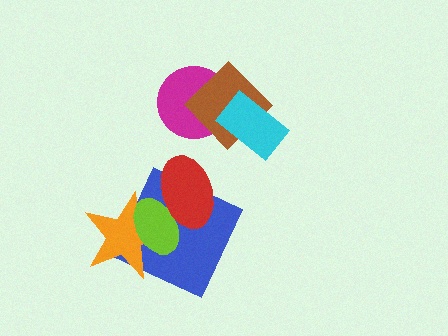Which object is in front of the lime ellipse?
The red ellipse is in front of the lime ellipse.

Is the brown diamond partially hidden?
Yes, it is partially covered by another shape.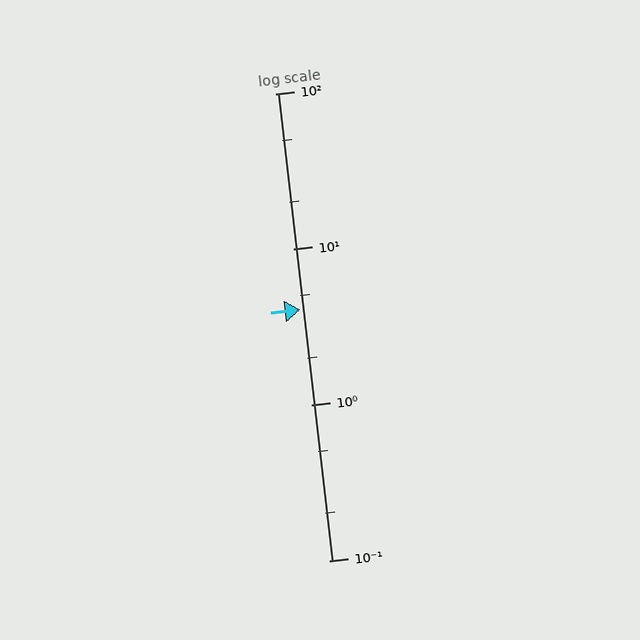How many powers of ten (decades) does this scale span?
The scale spans 3 decades, from 0.1 to 100.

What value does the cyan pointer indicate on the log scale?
The pointer indicates approximately 4.1.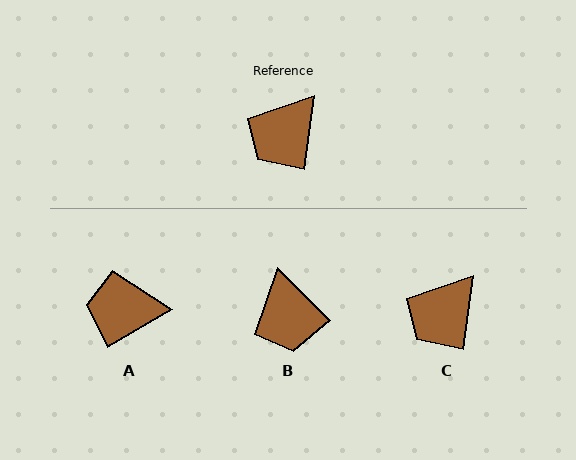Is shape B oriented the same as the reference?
No, it is off by about 53 degrees.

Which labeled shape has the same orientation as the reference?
C.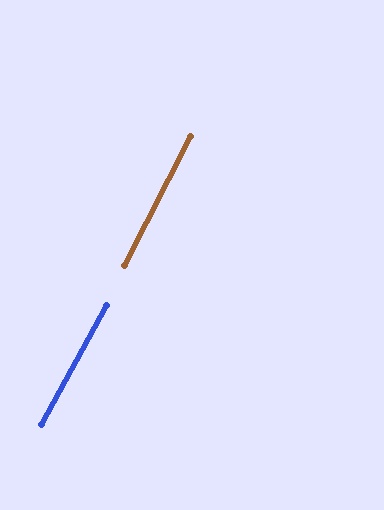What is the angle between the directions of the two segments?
Approximately 2 degrees.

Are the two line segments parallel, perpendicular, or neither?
Parallel — their directions differ by only 1.7°.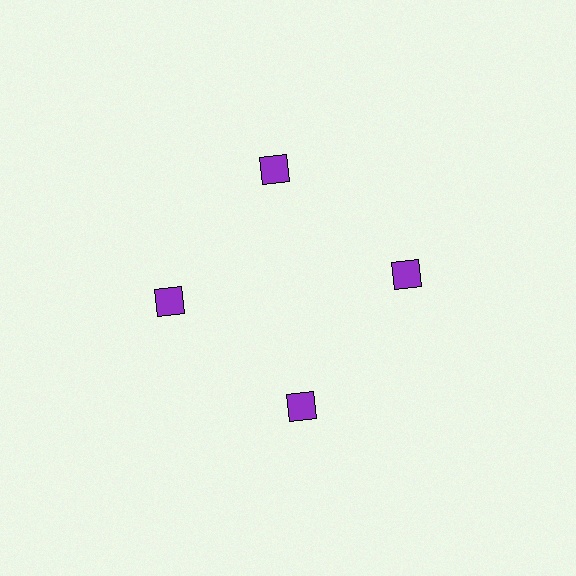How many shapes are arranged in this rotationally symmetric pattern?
There are 4 shapes, arranged in 4 groups of 1.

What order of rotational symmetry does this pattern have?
This pattern has 4-fold rotational symmetry.